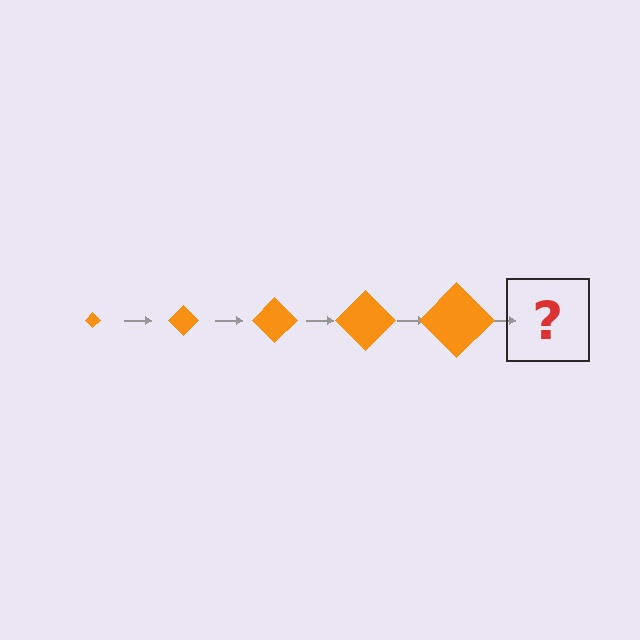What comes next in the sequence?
The next element should be an orange diamond, larger than the previous one.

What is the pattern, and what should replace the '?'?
The pattern is that the diamond gets progressively larger each step. The '?' should be an orange diamond, larger than the previous one.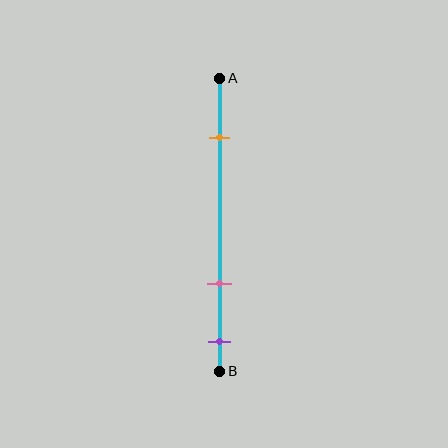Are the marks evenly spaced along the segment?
No, the marks are not evenly spaced.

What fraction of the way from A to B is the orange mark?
The orange mark is approximately 20% (0.2) of the way from A to B.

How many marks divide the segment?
There are 3 marks dividing the segment.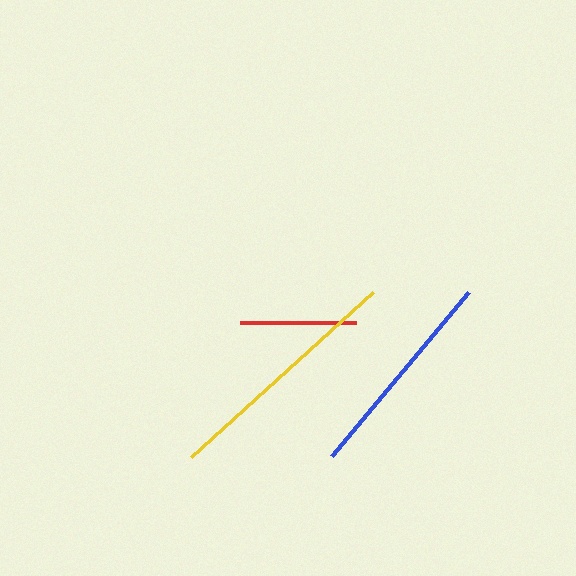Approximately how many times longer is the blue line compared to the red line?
The blue line is approximately 1.8 times the length of the red line.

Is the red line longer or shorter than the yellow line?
The yellow line is longer than the red line.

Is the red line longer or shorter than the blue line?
The blue line is longer than the red line.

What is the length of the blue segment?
The blue segment is approximately 213 pixels long.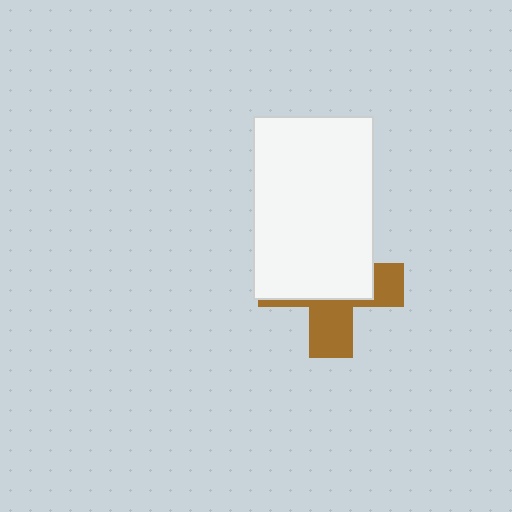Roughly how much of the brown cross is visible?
A small part of it is visible (roughly 41%).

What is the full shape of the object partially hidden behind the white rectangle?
The partially hidden object is a brown cross.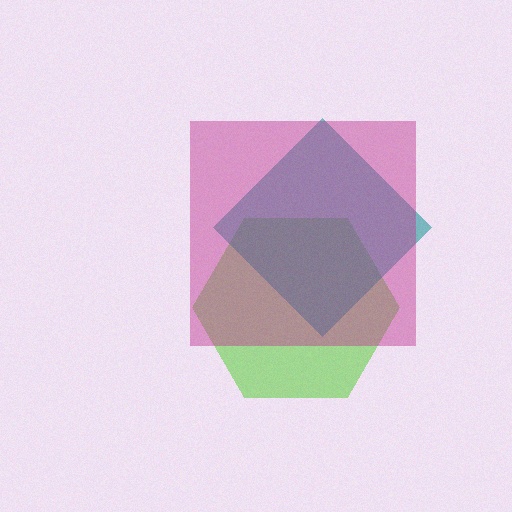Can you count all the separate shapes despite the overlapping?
Yes, there are 3 separate shapes.